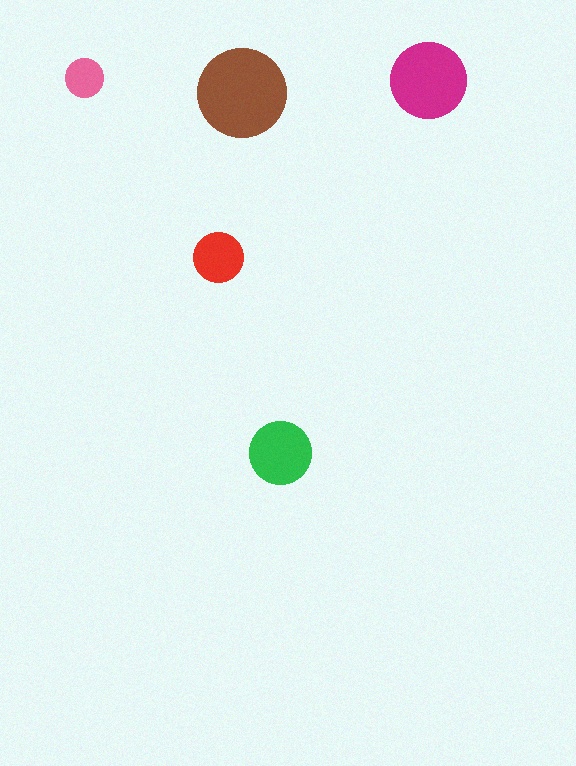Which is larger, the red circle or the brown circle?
The brown one.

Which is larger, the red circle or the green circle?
The green one.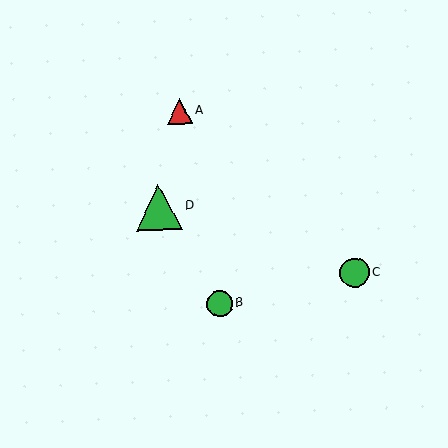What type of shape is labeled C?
Shape C is a green circle.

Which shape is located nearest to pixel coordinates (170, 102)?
The red triangle (labeled A) at (180, 111) is nearest to that location.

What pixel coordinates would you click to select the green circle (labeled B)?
Click at (220, 304) to select the green circle B.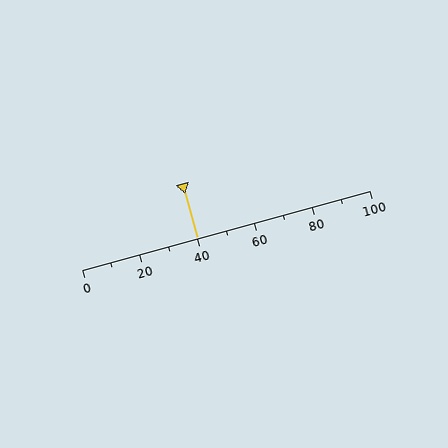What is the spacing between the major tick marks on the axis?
The major ticks are spaced 20 apart.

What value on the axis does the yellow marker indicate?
The marker indicates approximately 40.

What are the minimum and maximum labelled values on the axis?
The axis runs from 0 to 100.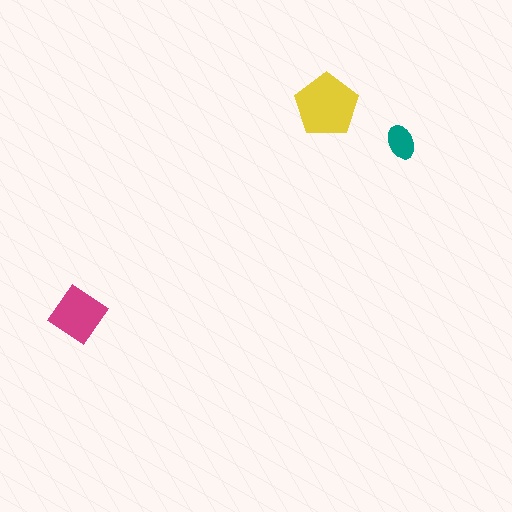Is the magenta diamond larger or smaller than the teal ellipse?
Larger.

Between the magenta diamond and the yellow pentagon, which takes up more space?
The yellow pentagon.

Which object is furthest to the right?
The teal ellipse is rightmost.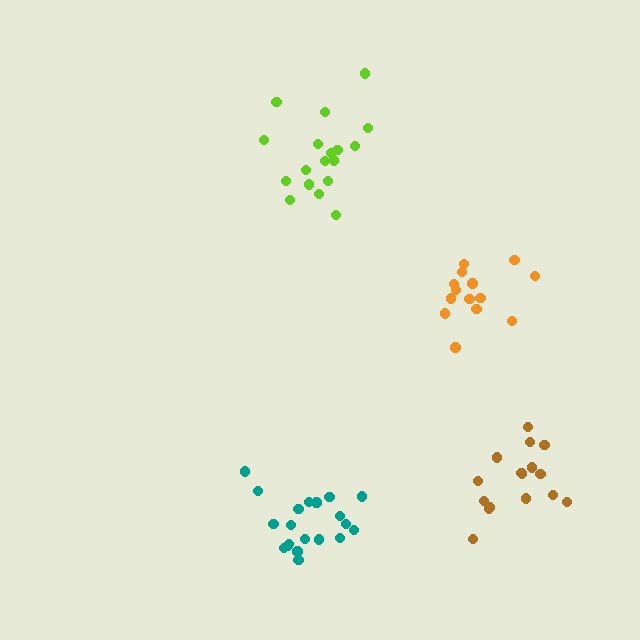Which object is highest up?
The lime cluster is topmost.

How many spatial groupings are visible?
There are 4 spatial groupings.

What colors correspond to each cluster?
The clusters are colored: orange, brown, lime, teal.